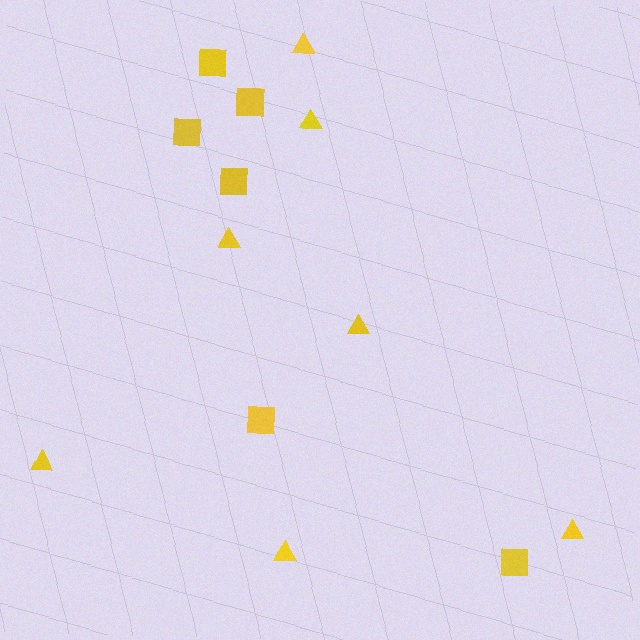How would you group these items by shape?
There are 2 groups: one group of triangles (7) and one group of squares (6).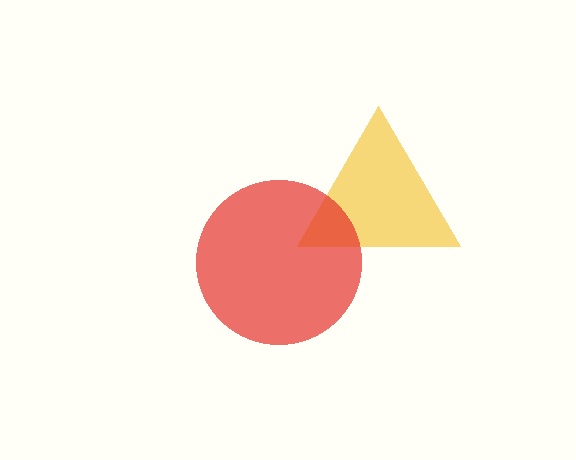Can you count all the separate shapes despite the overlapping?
Yes, there are 2 separate shapes.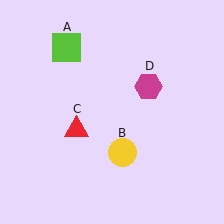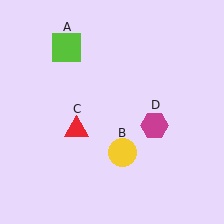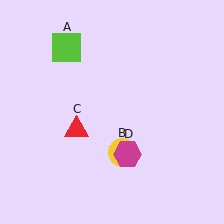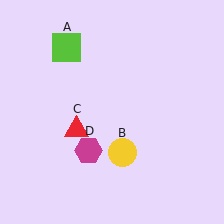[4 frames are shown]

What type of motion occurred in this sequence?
The magenta hexagon (object D) rotated clockwise around the center of the scene.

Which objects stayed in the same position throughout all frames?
Lime square (object A) and yellow circle (object B) and red triangle (object C) remained stationary.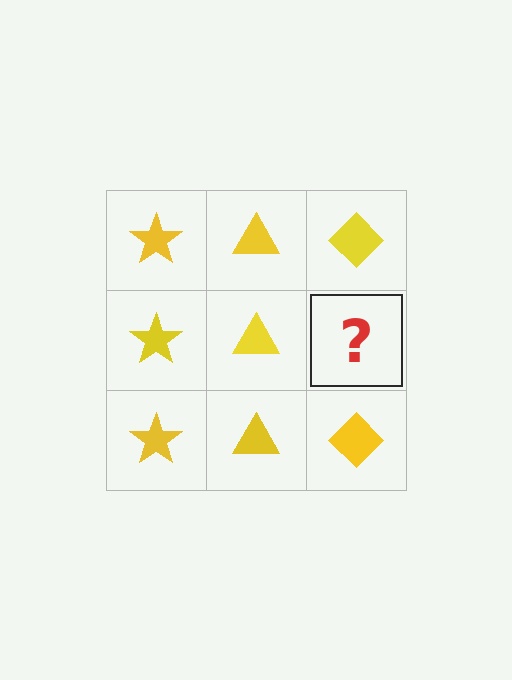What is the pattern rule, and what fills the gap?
The rule is that each column has a consistent shape. The gap should be filled with a yellow diamond.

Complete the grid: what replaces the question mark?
The question mark should be replaced with a yellow diamond.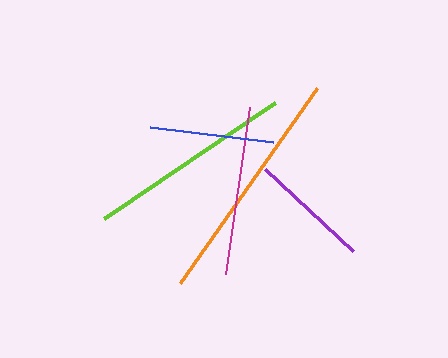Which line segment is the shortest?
The purple line is the shortest at approximately 121 pixels.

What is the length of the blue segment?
The blue segment is approximately 124 pixels long.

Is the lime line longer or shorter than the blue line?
The lime line is longer than the blue line.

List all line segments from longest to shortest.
From longest to shortest: orange, lime, magenta, blue, purple.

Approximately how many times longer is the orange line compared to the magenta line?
The orange line is approximately 1.4 times the length of the magenta line.